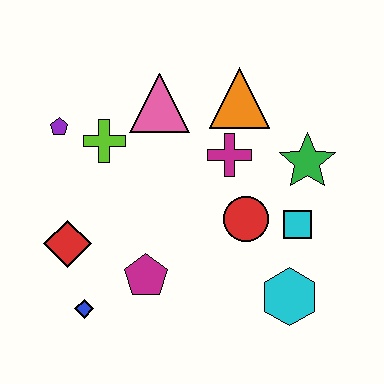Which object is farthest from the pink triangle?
The cyan hexagon is farthest from the pink triangle.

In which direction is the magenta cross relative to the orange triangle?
The magenta cross is below the orange triangle.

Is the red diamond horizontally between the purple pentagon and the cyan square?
Yes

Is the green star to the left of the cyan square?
No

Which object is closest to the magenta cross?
The orange triangle is closest to the magenta cross.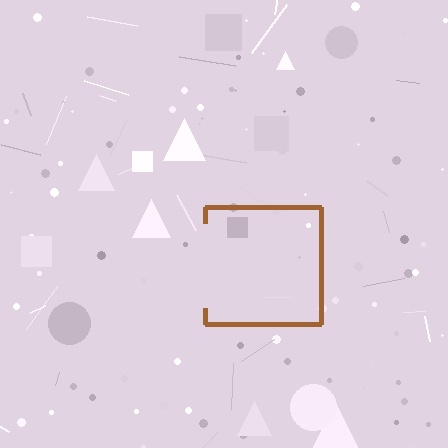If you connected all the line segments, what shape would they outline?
They would outline a square.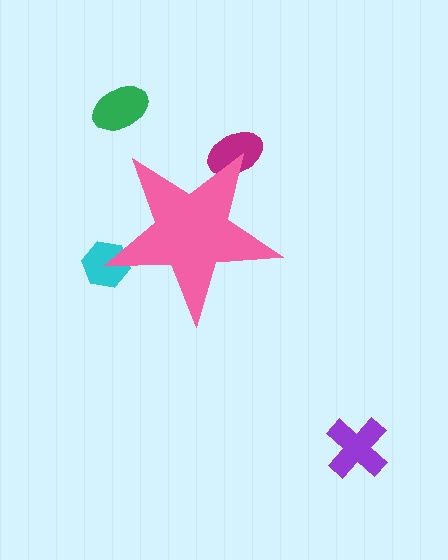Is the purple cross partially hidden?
No, the purple cross is fully visible.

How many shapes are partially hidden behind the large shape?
2 shapes are partially hidden.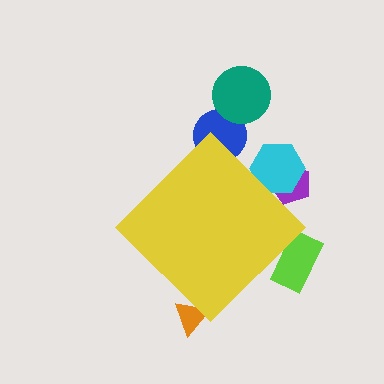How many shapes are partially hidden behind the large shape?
5 shapes are partially hidden.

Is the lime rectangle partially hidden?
Yes, the lime rectangle is partially hidden behind the yellow diamond.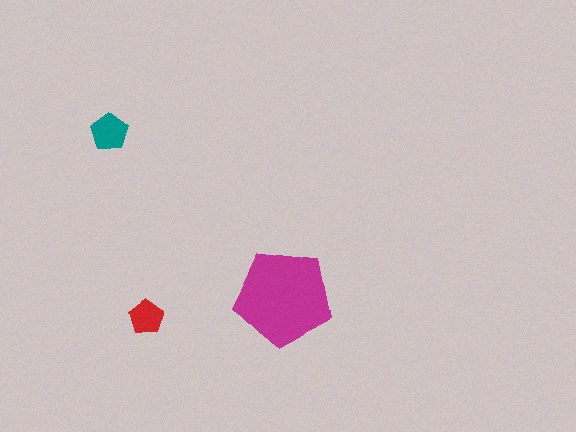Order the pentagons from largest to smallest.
the magenta one, the teal one, the red one.